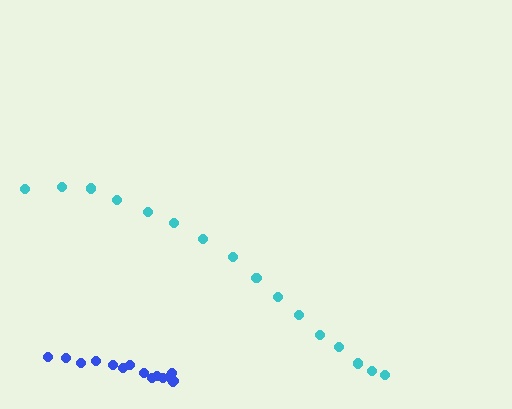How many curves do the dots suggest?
There are 2 distinct paths.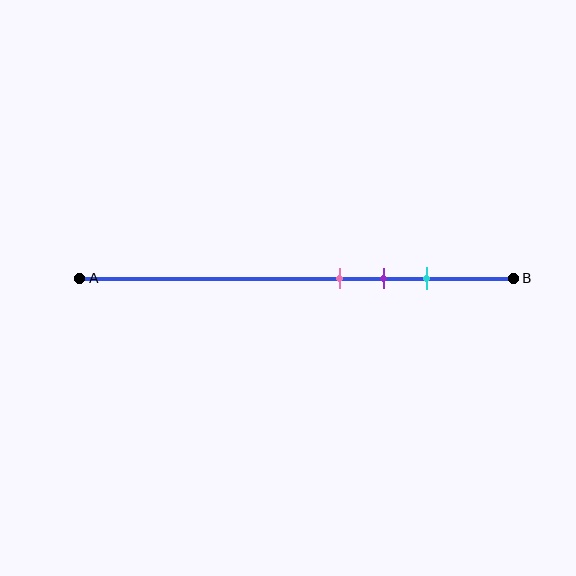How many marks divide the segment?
There are 3 marks dividing the segment.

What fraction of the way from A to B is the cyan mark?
The cyan mark is approximately 80% (0.8) of the way from A to B.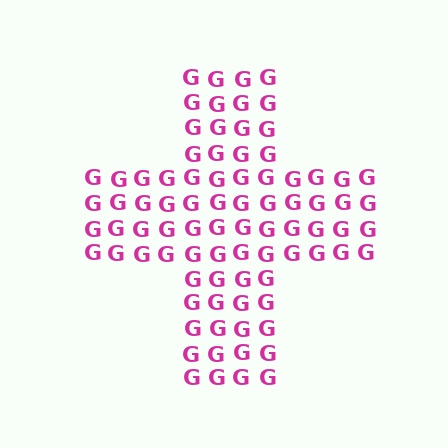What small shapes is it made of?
It is made of small letter G's.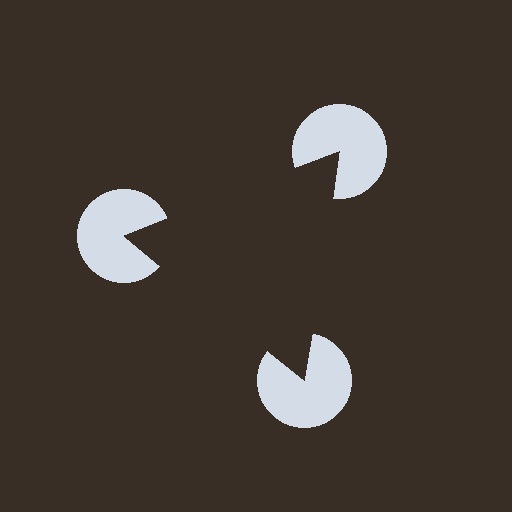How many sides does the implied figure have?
3 sides.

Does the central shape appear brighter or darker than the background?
It typically appears slightly darker than the background, even though no actual brightness change is drawn.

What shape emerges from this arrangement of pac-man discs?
An illusory triangle — its edges are inferred from the aligned wedge cuts in the pac-man discs, not physically drawn.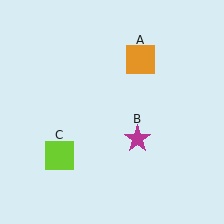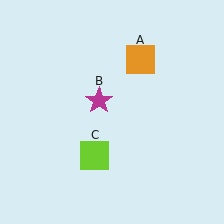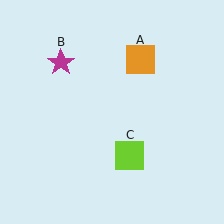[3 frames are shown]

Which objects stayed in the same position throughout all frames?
Orange square (object A) remained stationary.